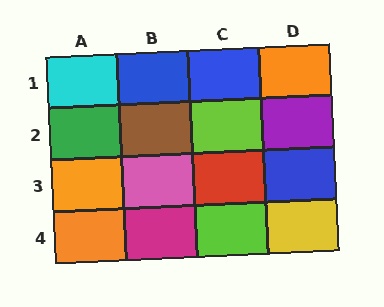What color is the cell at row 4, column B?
Magenta.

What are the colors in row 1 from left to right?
Cyan, blue, blue, orange.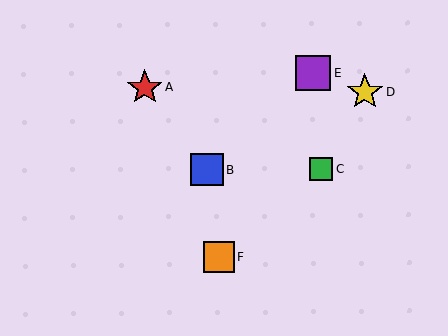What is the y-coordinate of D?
Object D is at y≈92.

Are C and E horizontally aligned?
No, C is at y≈169 and E is at y≈74.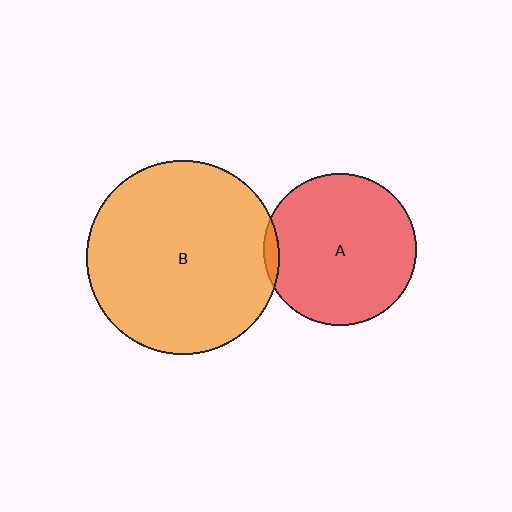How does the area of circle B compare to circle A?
Approximately 1.6 times.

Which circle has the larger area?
Circle B (orange).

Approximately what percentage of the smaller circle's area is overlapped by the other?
Approximately 5%.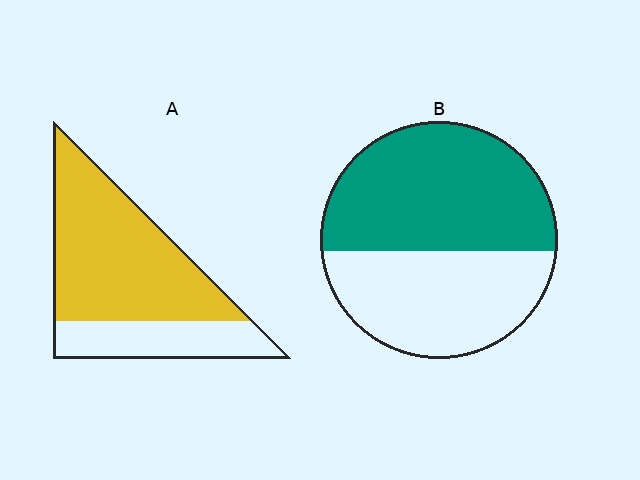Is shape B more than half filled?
Yes.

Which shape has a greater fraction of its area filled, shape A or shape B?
Shape A.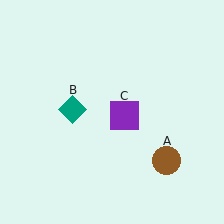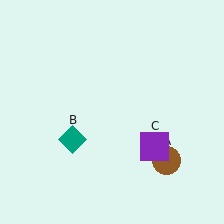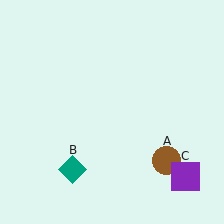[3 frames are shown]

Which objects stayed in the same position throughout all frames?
Brown circle (object A) remained stationary.